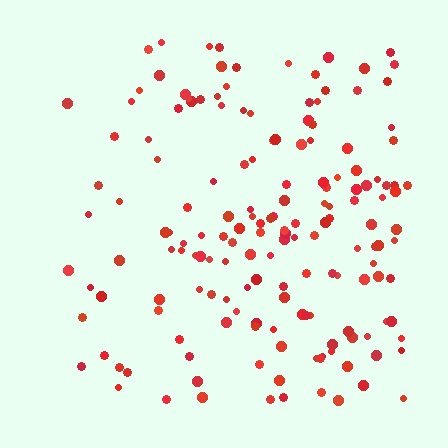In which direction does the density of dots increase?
From left to right, with the right side densest.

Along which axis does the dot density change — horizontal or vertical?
Horizontal.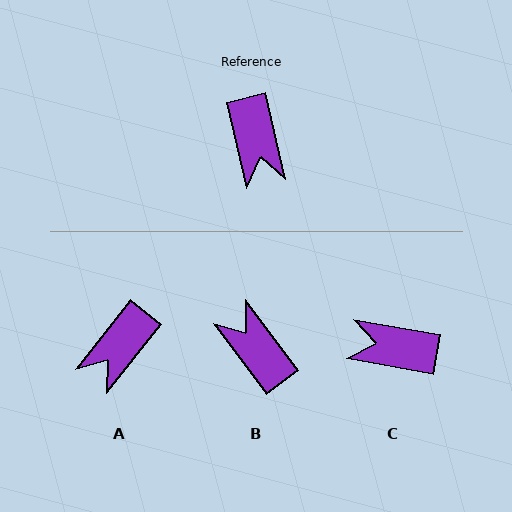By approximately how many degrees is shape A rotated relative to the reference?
Approximately 52 degrees clockwise.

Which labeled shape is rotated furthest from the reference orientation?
B, about 157 degrees away.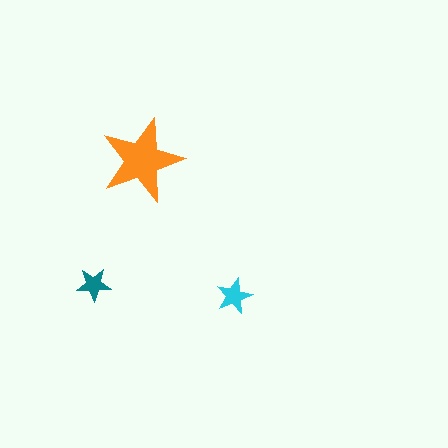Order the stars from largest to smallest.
the orange one, the cyan one, the teal one.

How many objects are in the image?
There are 3 objects in the image.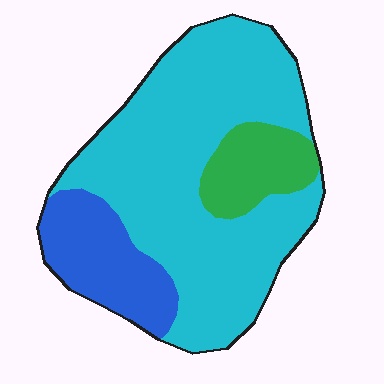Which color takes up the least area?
Green, at roughly 15%.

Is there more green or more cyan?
Cyan.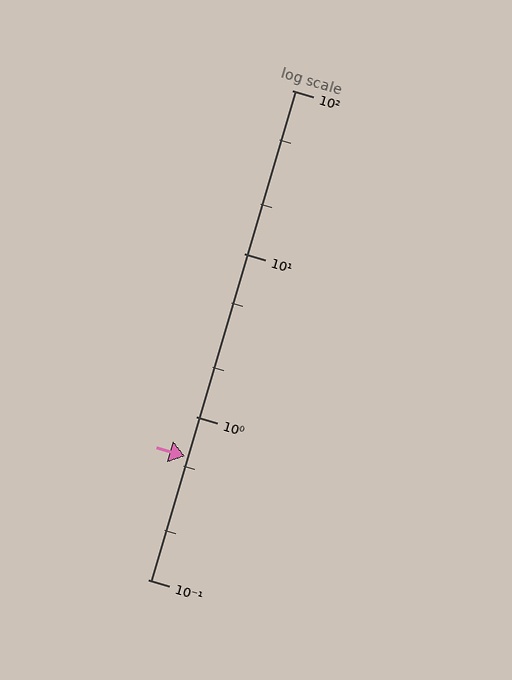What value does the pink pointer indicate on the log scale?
The pointer indicates approximately 0.57.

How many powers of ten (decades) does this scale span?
The scale spans 3 decades, from 0.1 to 100.